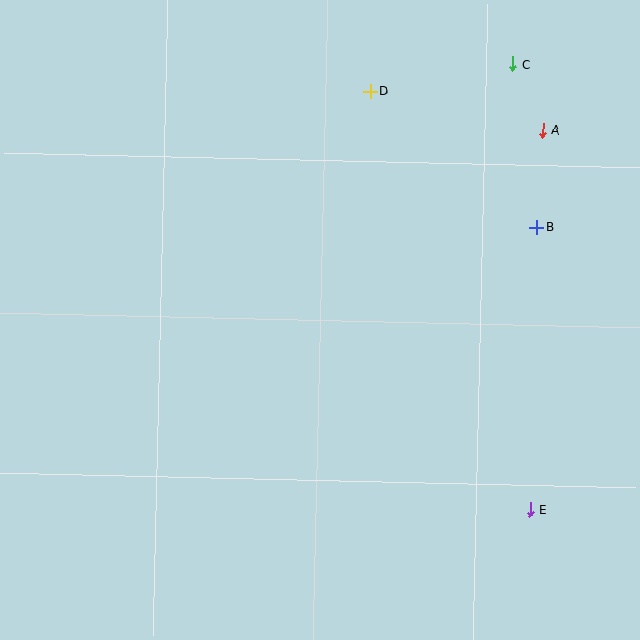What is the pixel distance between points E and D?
The distance between E and D is 448 pixels.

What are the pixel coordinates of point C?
Point C is at (513, 64).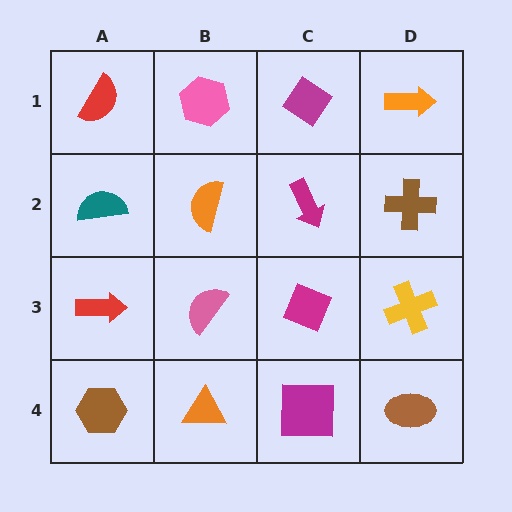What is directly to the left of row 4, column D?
A magenta square.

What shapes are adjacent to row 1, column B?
An orange semicircle (row 2, column B), a red semicircle (row 1, column A), a magenta diamond (row 1, column C).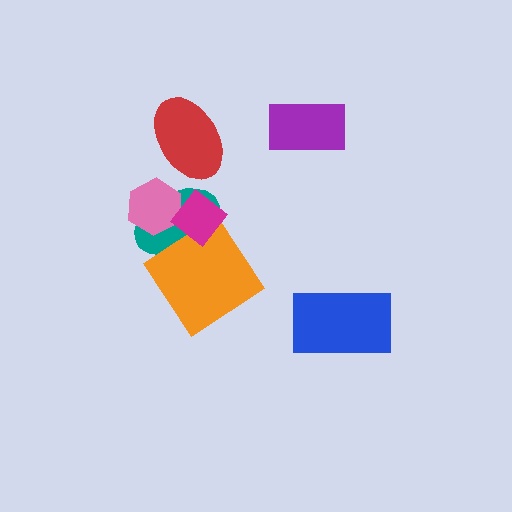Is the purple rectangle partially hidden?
No, no other shape covers it.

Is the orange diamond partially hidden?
Yes, it is partially covered by another shape.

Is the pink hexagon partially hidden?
Yes, it is partially covered by another shape.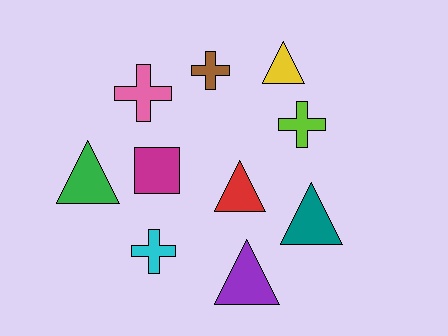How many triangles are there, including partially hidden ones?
There are 5 triangles.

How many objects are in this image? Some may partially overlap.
There are 10 objects.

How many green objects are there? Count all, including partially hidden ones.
There is 1 green object.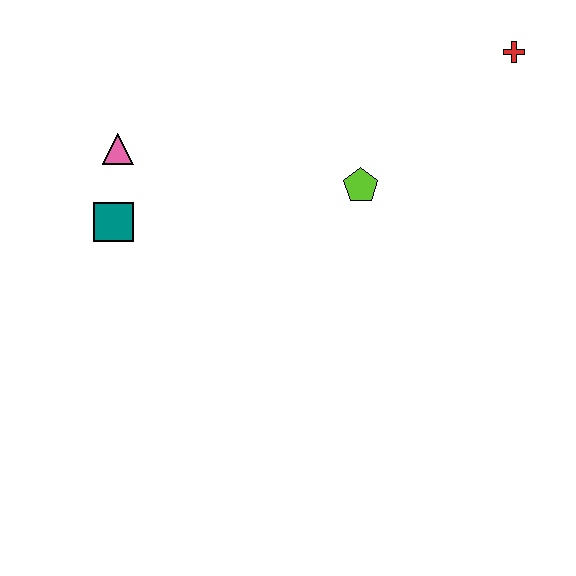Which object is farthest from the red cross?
The teal square is farthest from the red cross.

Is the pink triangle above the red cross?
No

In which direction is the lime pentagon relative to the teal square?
The lime pentagon is to the right of the teal square.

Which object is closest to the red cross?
The lime pentagon is closest to the red cross.